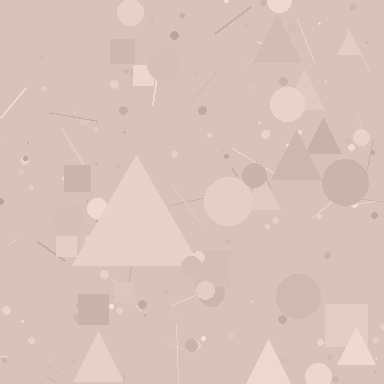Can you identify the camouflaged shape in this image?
The camouflaged shape is a triangle.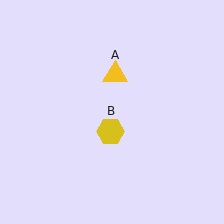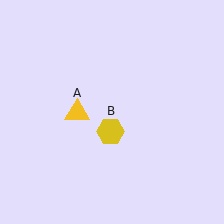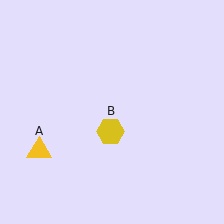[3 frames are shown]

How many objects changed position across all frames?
1 object changed position: yellow triangle (object A).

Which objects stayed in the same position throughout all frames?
Yellow hexagon (object B) remained stationary.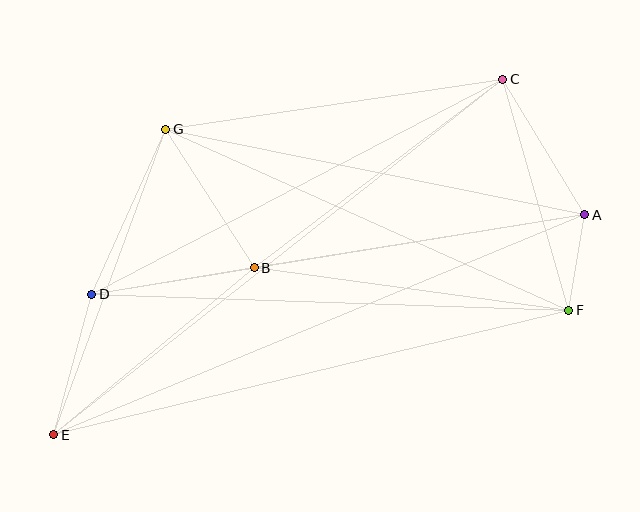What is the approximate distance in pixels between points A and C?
The distance between A and C is approximately 158 pixels.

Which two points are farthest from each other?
Points A and E are farthest from each other.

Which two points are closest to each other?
Points A and F are closest to each other.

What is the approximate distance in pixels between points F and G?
The distance between F and G is approximately 442 pixels.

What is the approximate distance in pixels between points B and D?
The distance between B and D is approximately 165 pixels.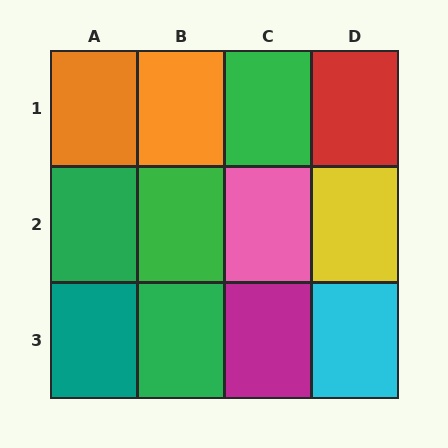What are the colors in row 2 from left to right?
Green, green, pink, yellow.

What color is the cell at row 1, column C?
Green.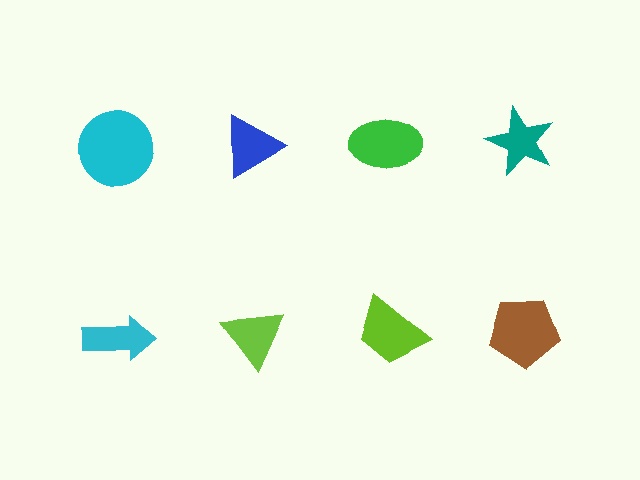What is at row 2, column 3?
A lime trapezoid.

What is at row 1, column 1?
A cyan circle.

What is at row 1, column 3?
A green ellipse.